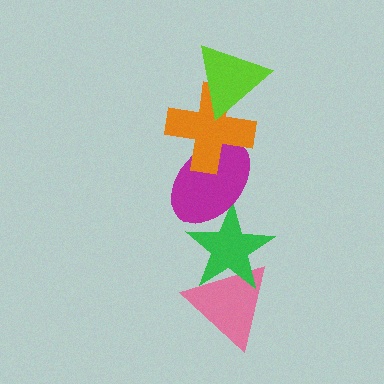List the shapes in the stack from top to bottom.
From top to bottom: the lime triangle, the orange cross, the magenta ellipse, the green star, the pink triangle.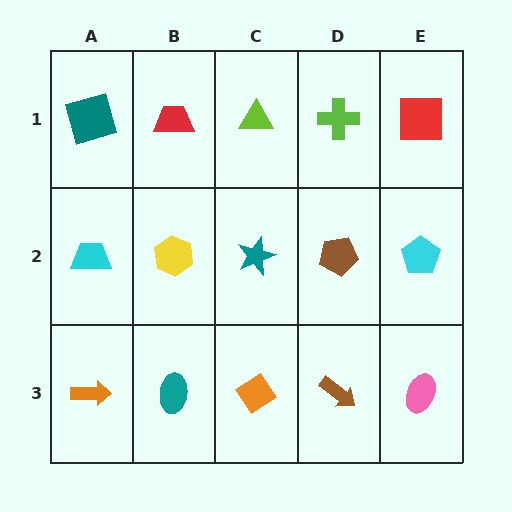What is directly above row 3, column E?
A cyan pentagon.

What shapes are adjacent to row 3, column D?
A brown pentagon (row 2, column D), an orange diamond (row 3, column C), a pink ellipse (row 3, column E).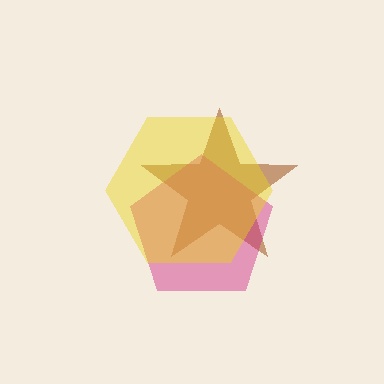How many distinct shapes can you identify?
There are 3 distinct shapes: a brown star, a magenta pentagon, a yellow hexagon.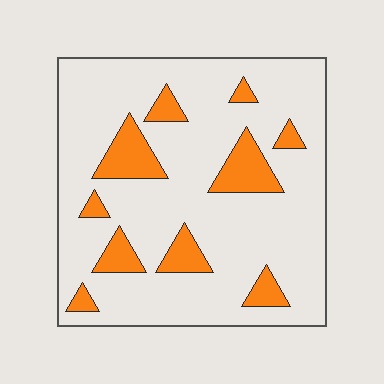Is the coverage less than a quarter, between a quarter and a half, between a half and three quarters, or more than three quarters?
Less than a quarter.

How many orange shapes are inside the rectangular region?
10.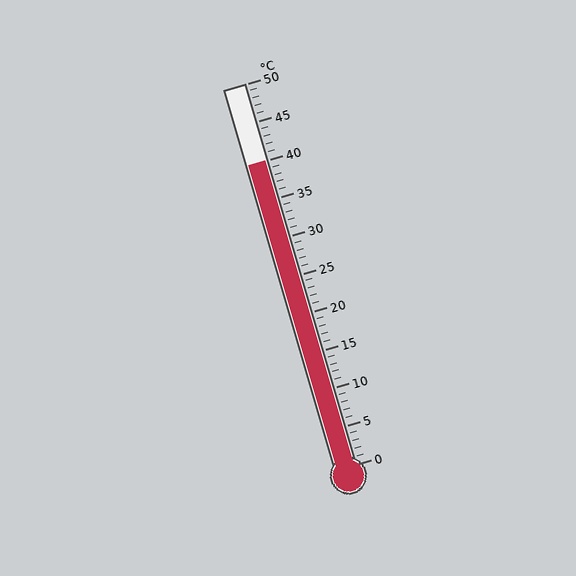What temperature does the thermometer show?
The thermometer shows approximately 40°C.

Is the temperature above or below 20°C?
The temperature is above 20°C.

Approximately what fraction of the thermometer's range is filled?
The thermometer is filled to approximately 80% of its range.